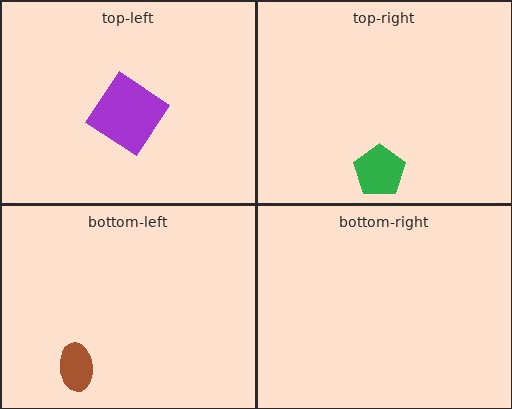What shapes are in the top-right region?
The green pentagon.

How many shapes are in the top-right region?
1.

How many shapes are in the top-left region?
1.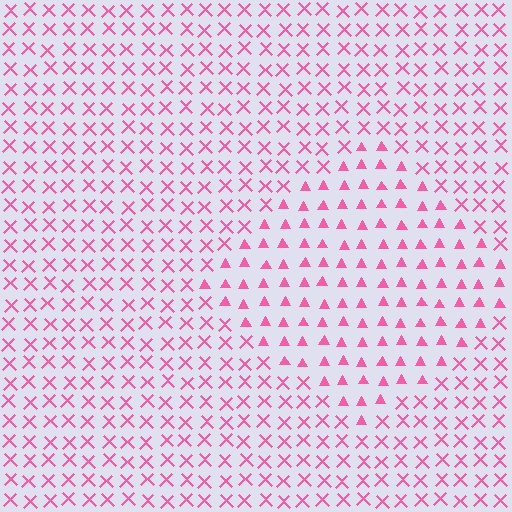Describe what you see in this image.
The image is filled with small pink elements arranged in a uniform grid. A diamond-shaped region contains triangles, while the surrounding area contains X marks. The boundary is defined purely by the change in element shape.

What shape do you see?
I see a diamond.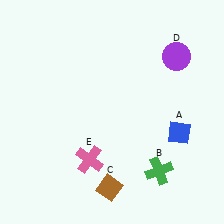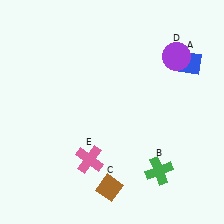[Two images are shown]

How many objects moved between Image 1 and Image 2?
1 object moved between the two images.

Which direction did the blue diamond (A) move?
The blue diamond (A) moved up.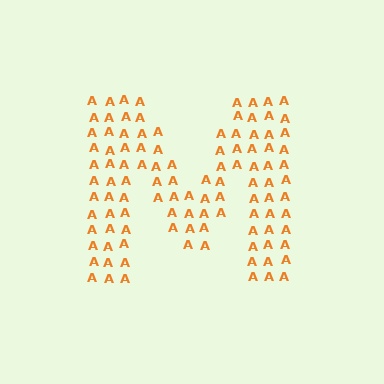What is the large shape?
The large shape is the letter M.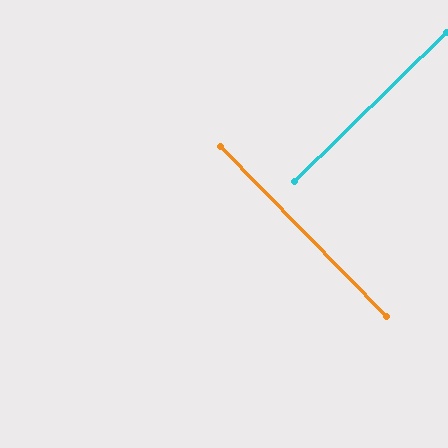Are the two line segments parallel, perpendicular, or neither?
Perpendicular — they meet at approximately 90°.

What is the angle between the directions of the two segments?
Approximately 90 degrees.